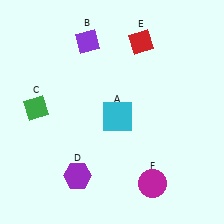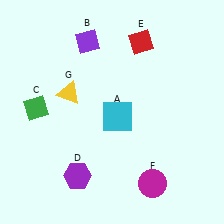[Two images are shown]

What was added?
A yellow triangle (G) was added in Image 2.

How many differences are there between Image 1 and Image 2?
There is 1 difference between the two images.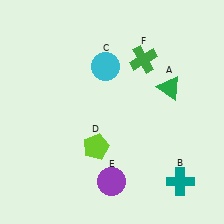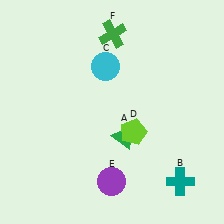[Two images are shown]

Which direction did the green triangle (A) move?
The green triangle (A) moved down.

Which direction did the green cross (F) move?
The green cross (F) moved left.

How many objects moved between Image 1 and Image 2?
3 objects moved between the two images.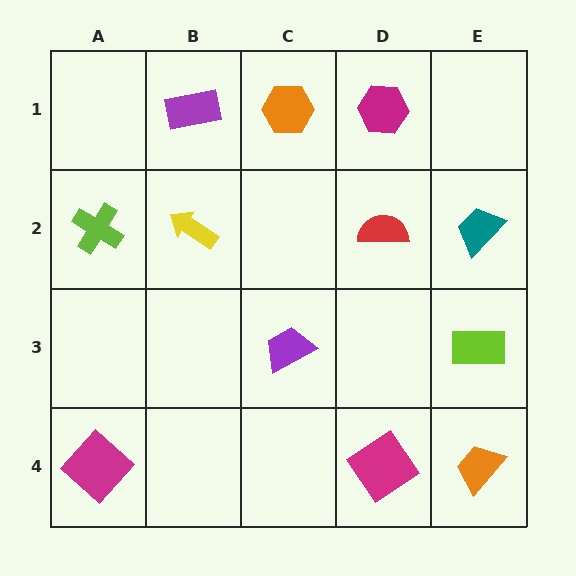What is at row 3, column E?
A lime rectangle.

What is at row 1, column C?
An orange hexagon.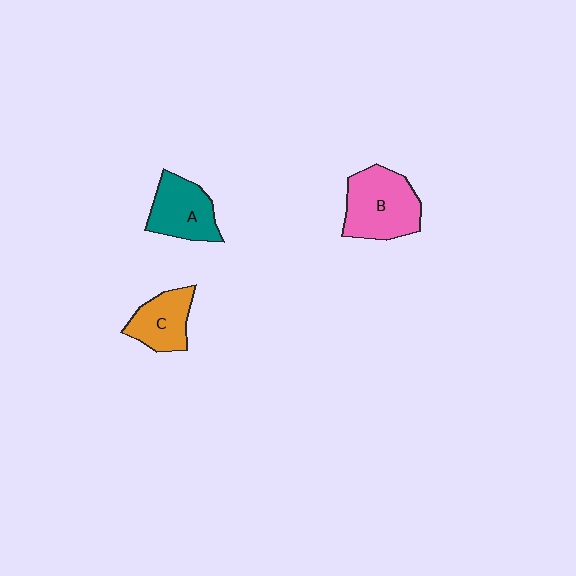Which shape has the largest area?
Shape B (pink).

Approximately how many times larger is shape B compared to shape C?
Approximately 1.5 times.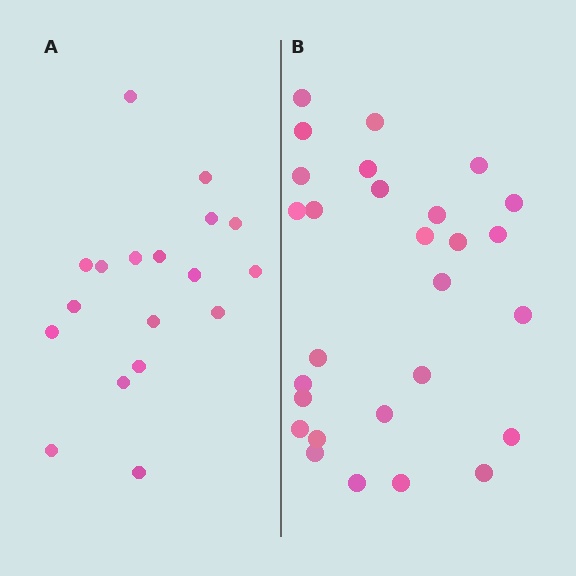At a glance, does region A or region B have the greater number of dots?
Region B (the right region) has more dots.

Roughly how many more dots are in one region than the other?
Region B has roughly 10 or so more dots than region A.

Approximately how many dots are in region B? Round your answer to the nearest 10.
About 30 dots. (The exact count is 28, which rounds to 30.)